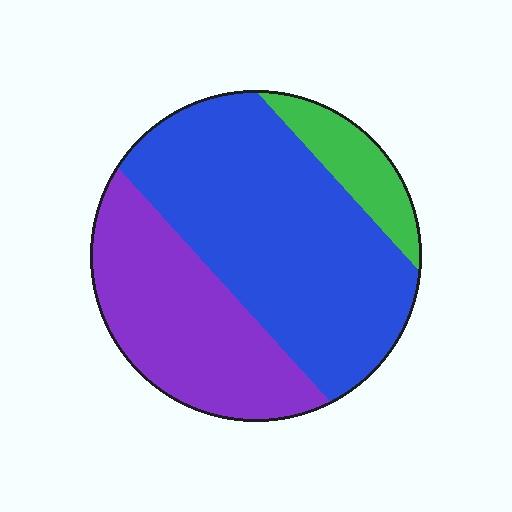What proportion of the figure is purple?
Purple covers about 35% of the figure.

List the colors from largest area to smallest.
From largest to smallest: blue, purple, green.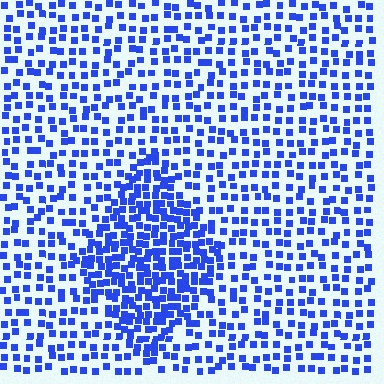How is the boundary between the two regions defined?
The boundary is defined by a change in element density (approximately 2.0x ratio). All elements are the same color, size, and shape.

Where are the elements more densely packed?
The elements are more densely packed inside the diamond boundary.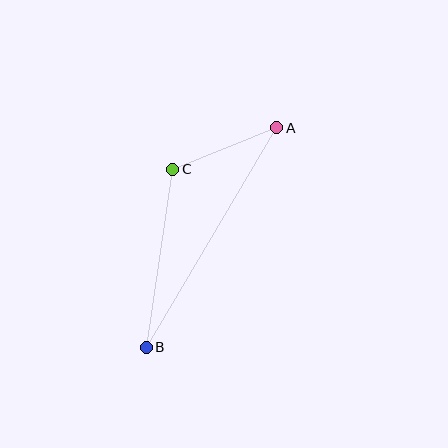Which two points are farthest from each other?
Points A and B are farthest from each other.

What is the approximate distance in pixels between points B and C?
The distance between B and C is approximately 180 pixels.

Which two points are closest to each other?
Points A and C are closest to each other.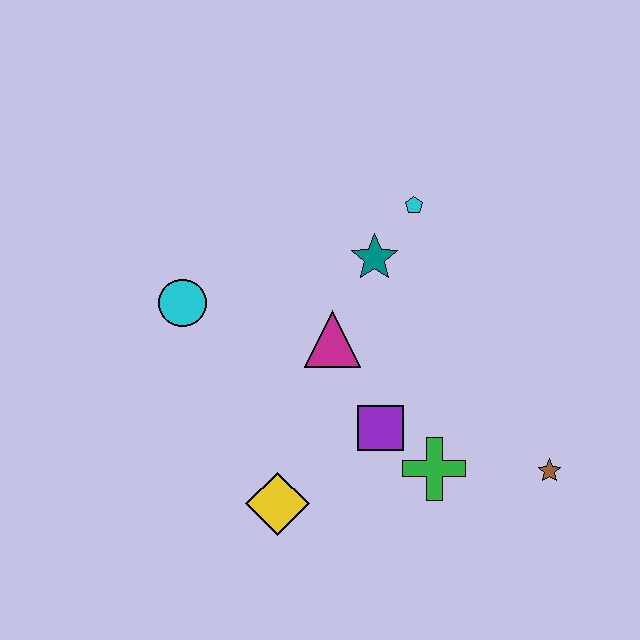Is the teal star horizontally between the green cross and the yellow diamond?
Yes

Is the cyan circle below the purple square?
No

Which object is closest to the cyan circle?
The magenta triangle is closest to the cyan circle.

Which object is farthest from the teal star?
The brown star is farthest from the teal star.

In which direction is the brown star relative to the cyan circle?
The brown star is to the right of the cyan circle.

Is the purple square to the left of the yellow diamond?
No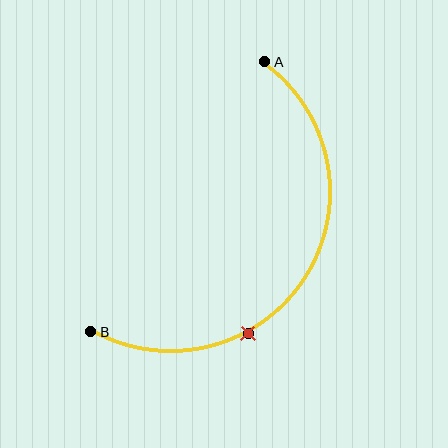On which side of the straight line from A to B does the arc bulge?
The arc bulges to the right of the straight line connecting A and B.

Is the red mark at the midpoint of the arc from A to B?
No. The red mark lies on the arc but is closer to endpoint B. The arc midpoint would be at the point on the curve equidistant along the arc from both A and B.